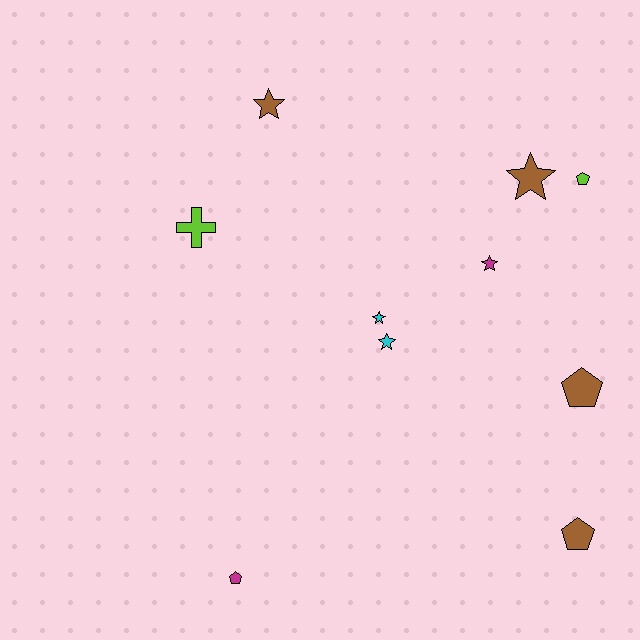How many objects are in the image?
There are 10 objects.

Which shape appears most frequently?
Star, with 5 objects.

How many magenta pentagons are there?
There is 1 magenta pentagon.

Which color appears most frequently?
Brown, with 4 objects.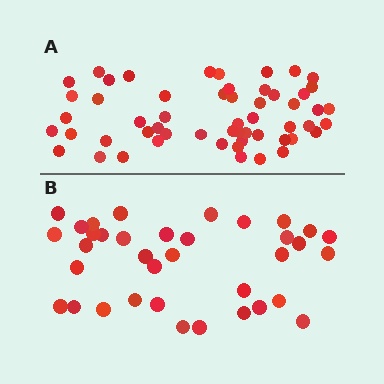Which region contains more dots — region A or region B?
Region A (the top region) has more dots.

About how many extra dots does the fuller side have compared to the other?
Region A has approximately 20 more dots than region B.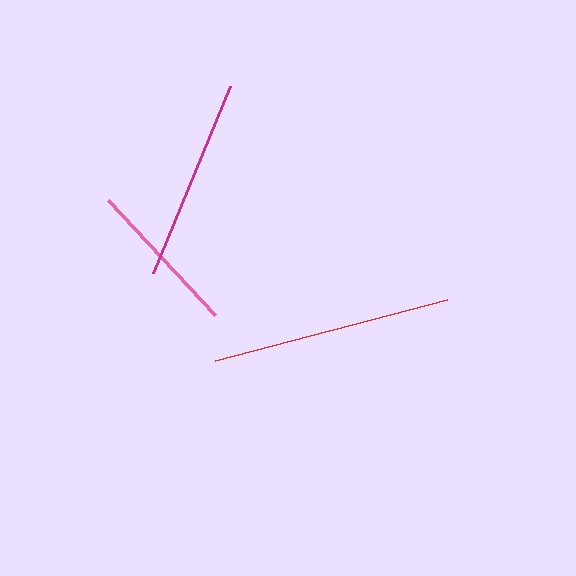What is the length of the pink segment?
The pink segment is approximately 158 pixels long.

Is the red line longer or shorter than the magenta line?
The red line is longer than the magenta line.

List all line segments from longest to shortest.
From longest to shortest: red, magenta, pink.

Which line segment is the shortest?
The pink line is the shortest at approximately 158 pixels.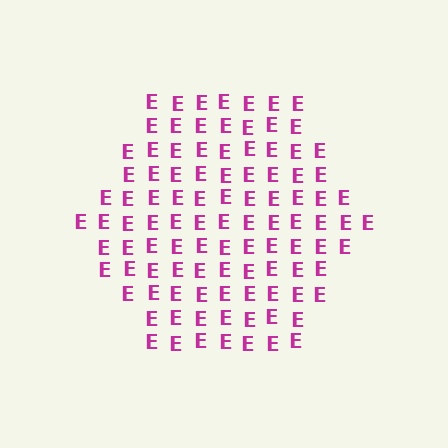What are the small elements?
The small elements are letter E's.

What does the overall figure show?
The overall figure shows a hexagon.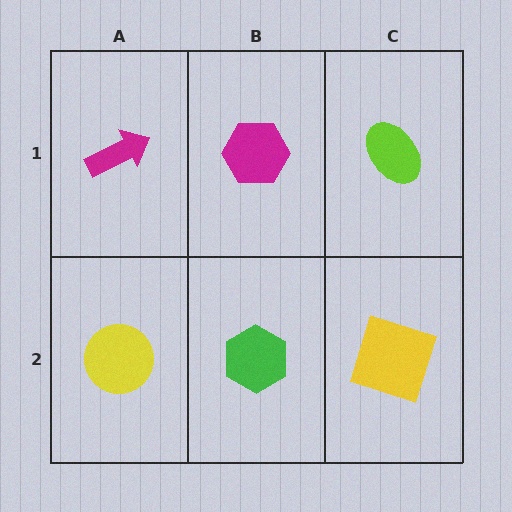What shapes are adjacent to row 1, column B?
A green hexagon (row 2, column B), a magenta arrow (row 1, column A), a lime ellipse (row 1, column C).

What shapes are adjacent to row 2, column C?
A lime ellipse (row 1, column C), a green hexagon (row 2, column B).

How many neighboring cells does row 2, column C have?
2.